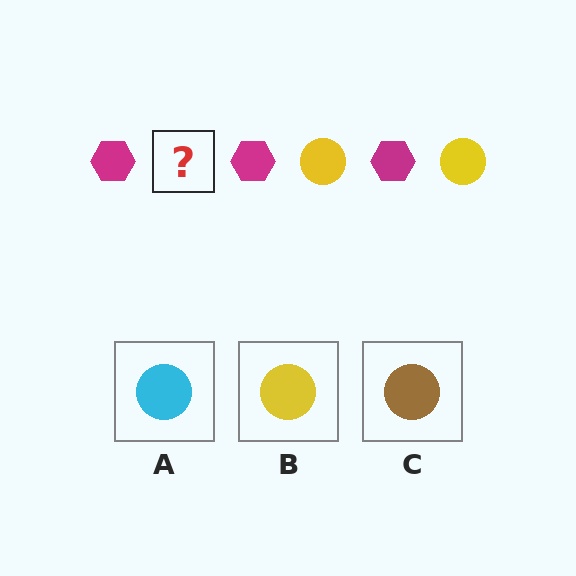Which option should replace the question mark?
Option B.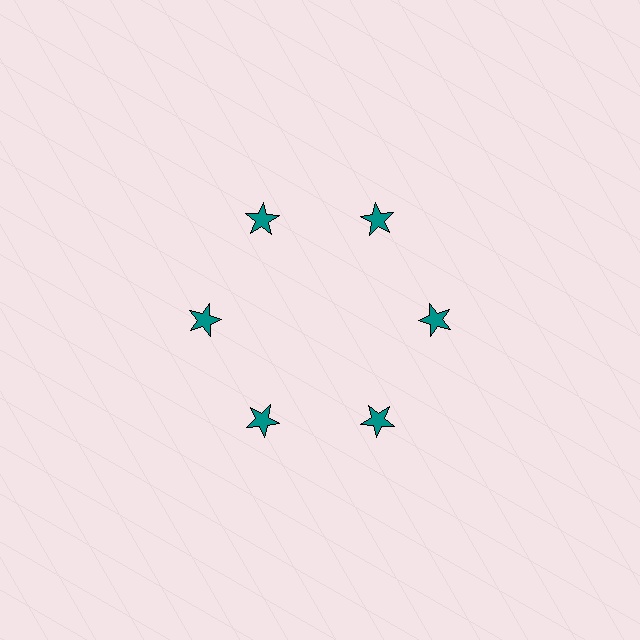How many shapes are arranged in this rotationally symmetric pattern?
There are 6 shapes, arranged in 6 groups of 1.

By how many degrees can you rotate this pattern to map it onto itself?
The pattern maps onto itself every 60 degrees of rotation.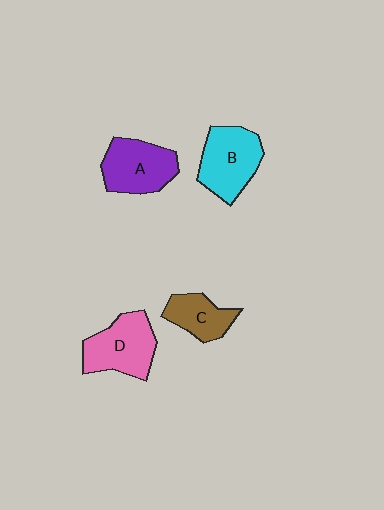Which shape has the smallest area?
Shape C (brown).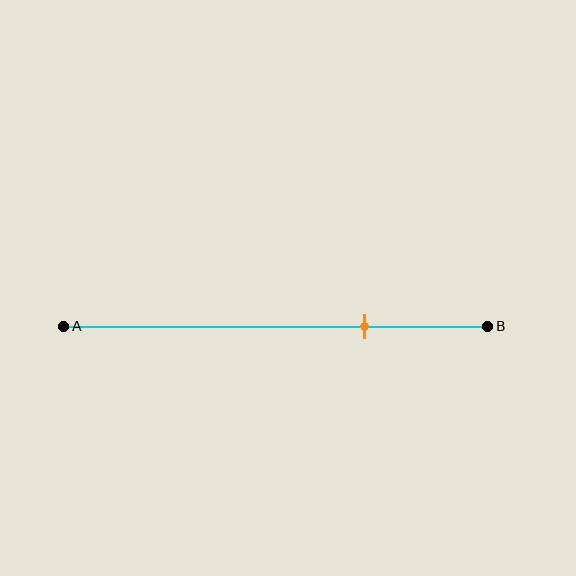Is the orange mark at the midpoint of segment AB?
No, the mark is at about 70% from A, not at the 50% midpoint.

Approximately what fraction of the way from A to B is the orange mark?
The orange mark is approximately 70% of the way from A to B.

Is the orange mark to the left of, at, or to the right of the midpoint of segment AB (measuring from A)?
The orange mark is to the right of the midpoint of segment AB.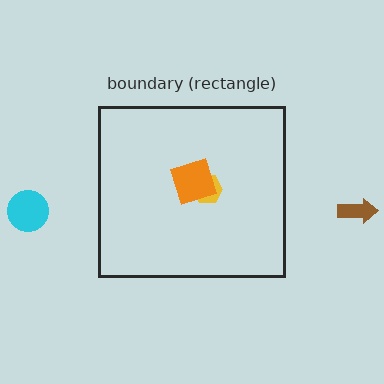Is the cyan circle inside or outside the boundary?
Outside.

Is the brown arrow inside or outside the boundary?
Outside.